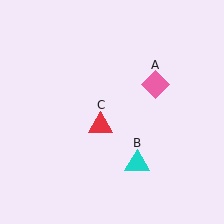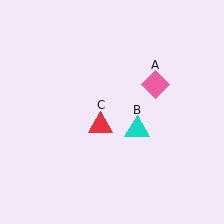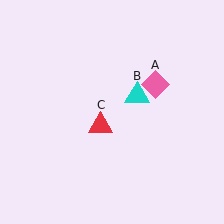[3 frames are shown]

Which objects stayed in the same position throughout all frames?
Pink diamond (object A) and red triangle (object C) remained stationary.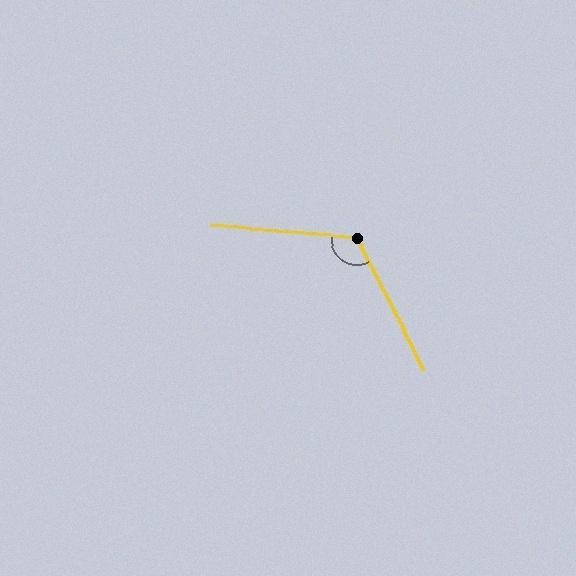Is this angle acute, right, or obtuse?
It is obtuse.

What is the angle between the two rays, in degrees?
Approximately 122 degrees.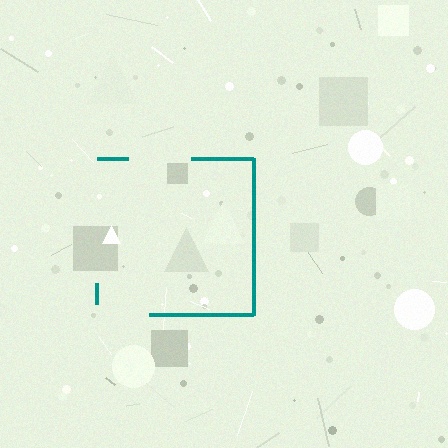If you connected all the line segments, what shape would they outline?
They would outline a square.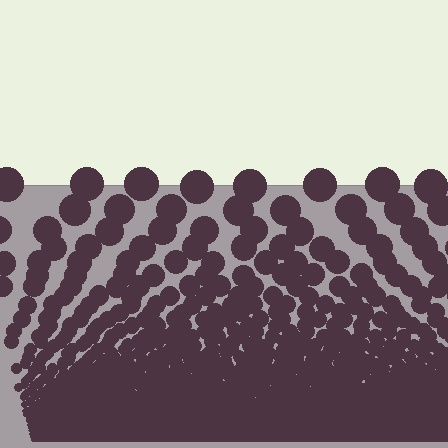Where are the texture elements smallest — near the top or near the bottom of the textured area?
Near the bottom.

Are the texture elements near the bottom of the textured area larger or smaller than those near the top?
Smaller. The gradient is inverted — elements near the bottom are smaller and denser.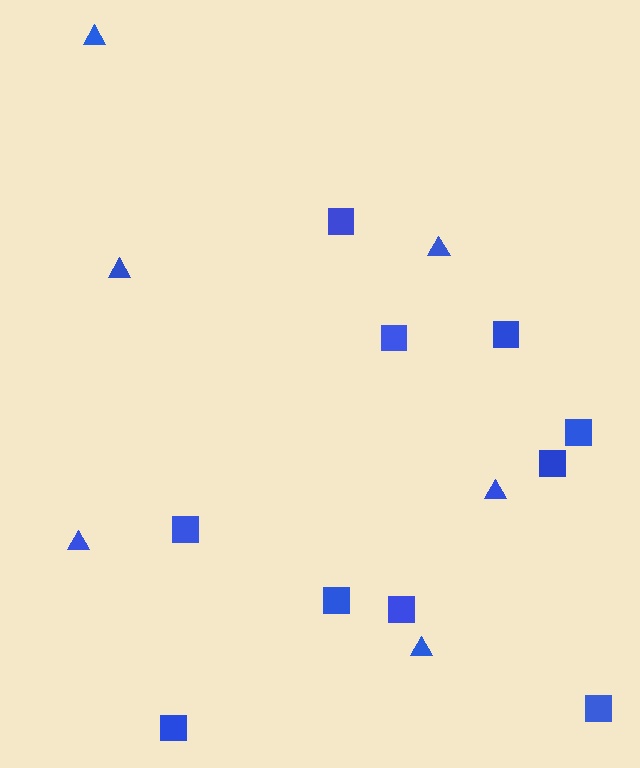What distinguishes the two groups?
There are 2 groups: one group of squares (10) and one group of triangles (6).